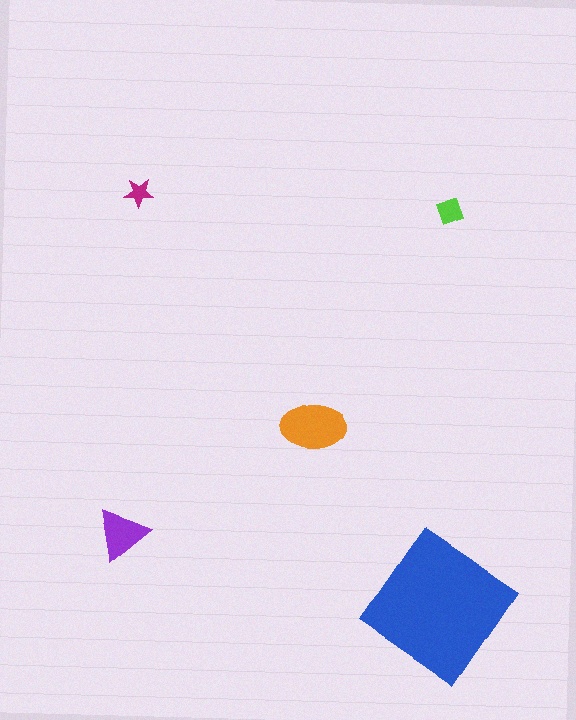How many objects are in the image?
There are 5 objects in the image.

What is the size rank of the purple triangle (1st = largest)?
3rd.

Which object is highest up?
The magenta star is topmost.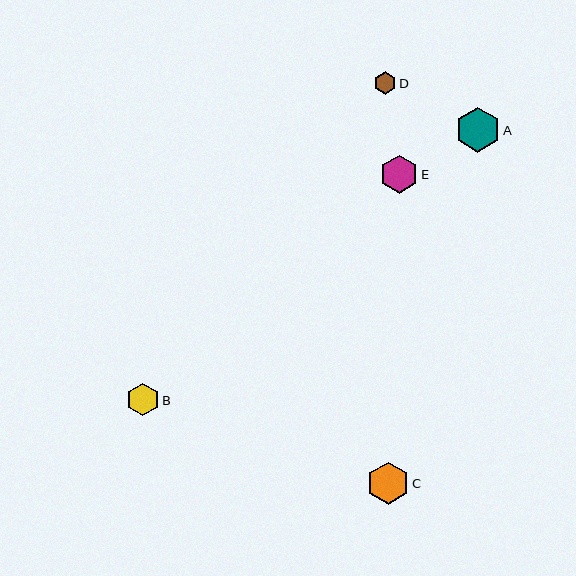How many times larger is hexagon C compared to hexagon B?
Hexagon C is approximately 1.3 times the size of hexagon B.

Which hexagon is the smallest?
Hexagon D is the smallest with a size of approximately 22 pixels.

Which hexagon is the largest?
Hexagon A is the largest with a size of approximately 45 pixels.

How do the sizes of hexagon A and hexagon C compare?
Hexagon A and hexagon C are approximately the same size.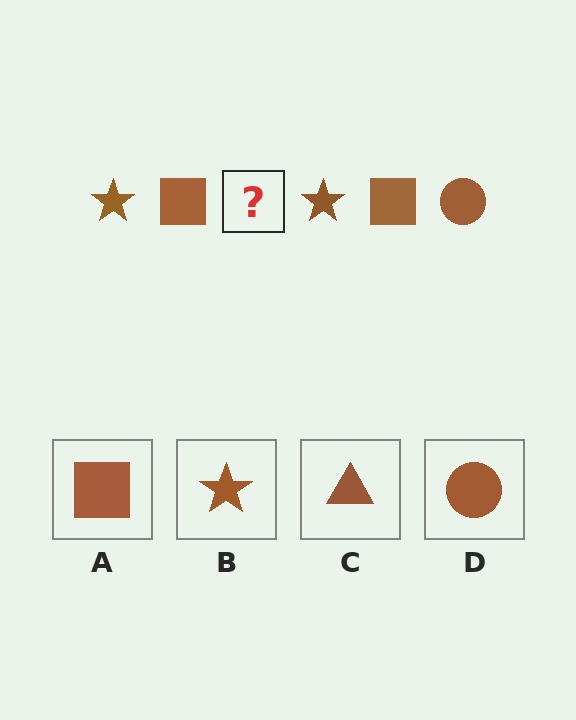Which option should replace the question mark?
Option D.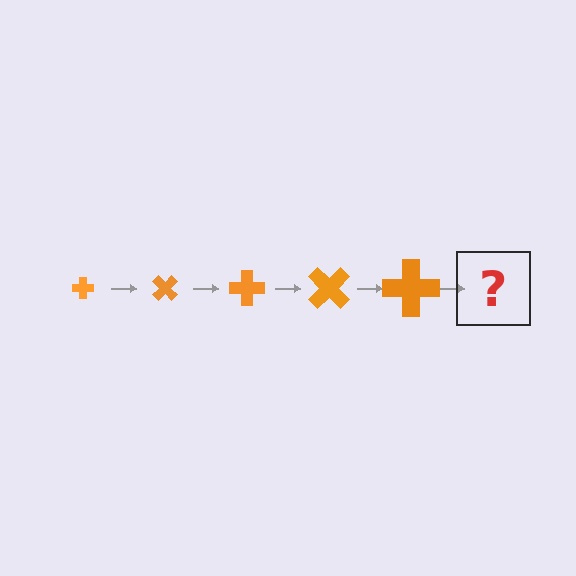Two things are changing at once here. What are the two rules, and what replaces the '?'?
The two rules are that the cross grows larger each step and it rotates 45 degrees each step. The '?' should be a cross, larger than the previous one and rotated 225 degrees from the start.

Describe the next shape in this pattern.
It should be a cross, larger than the previous one and rotated 225 degrees from the start.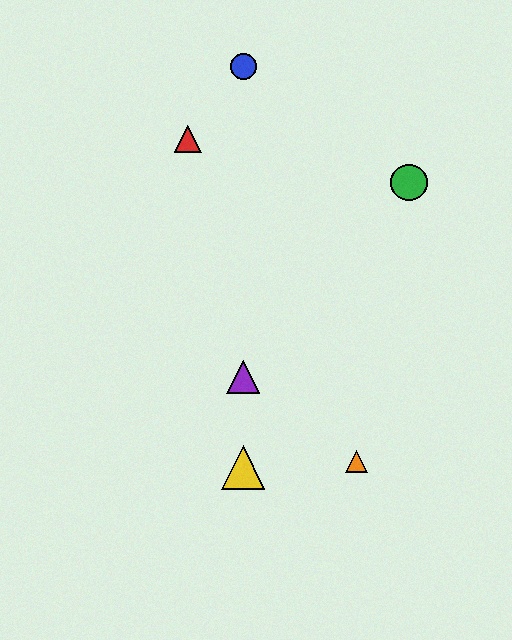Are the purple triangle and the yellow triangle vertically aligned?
Yes, both are at x≈243.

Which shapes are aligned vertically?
The blue circle, the yellow triangle, the purple triangle are aligned vertically.